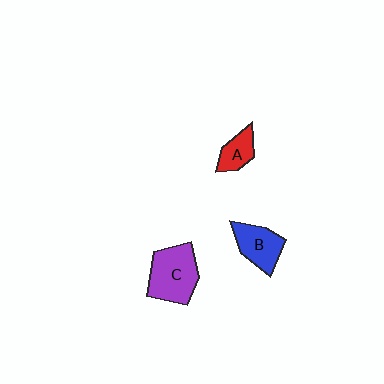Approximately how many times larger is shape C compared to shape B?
Approximately 1.4 times.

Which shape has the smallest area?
Shape A (red).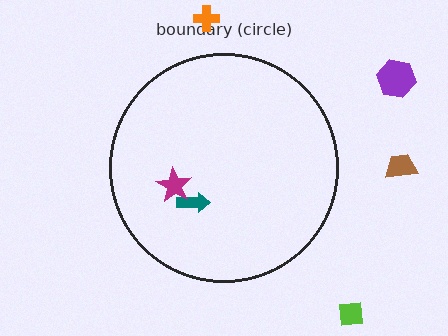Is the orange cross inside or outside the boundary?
Outside.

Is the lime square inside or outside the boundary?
Outside.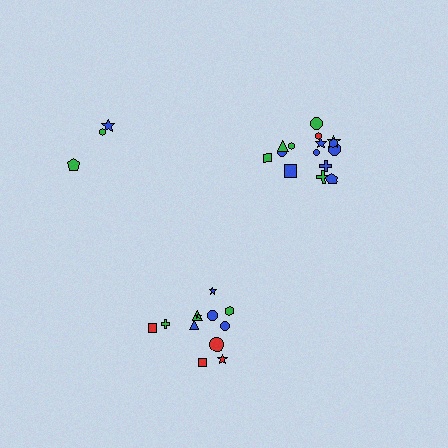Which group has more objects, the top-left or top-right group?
The top-right group.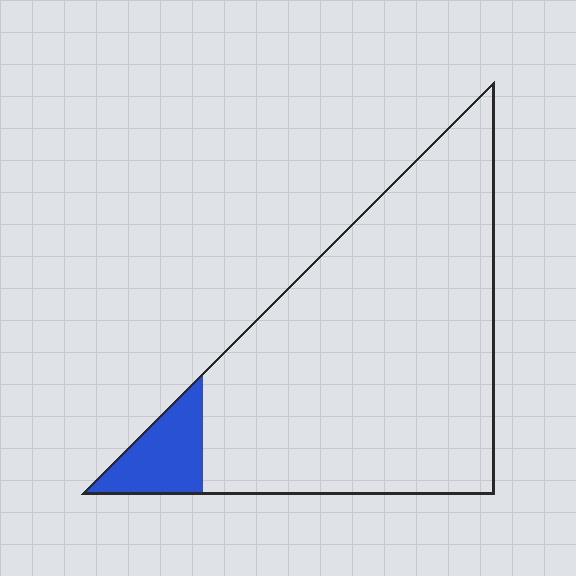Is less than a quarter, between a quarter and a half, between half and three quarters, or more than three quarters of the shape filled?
Less than a quarter.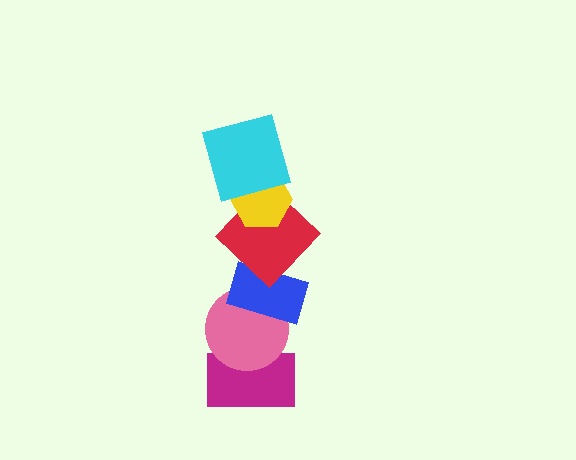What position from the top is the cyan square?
The cyan square is 1st from the top.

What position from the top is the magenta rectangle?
The magenta rectangle is 6th from the top.